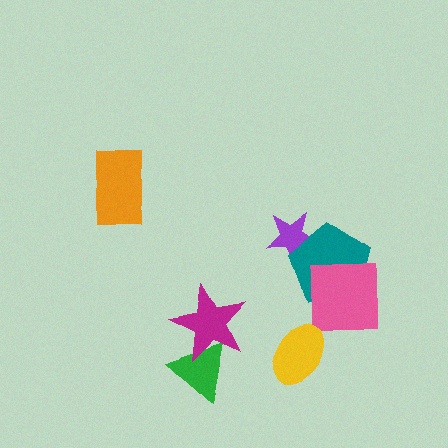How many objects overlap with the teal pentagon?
2 objects overlap with the teal pentagon.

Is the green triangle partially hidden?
Yes, it is partially covered by another shape.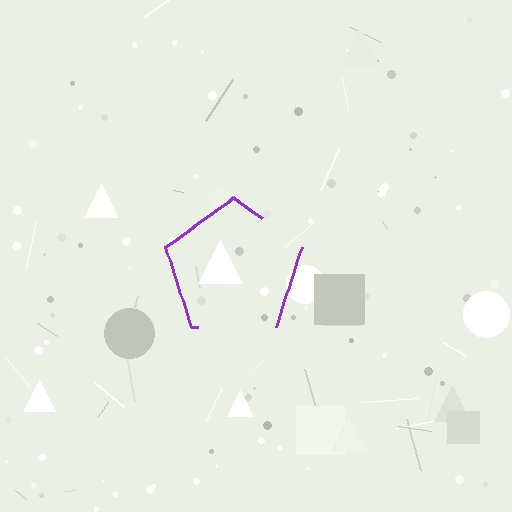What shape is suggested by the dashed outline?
The dashed outline suggests a pentagon.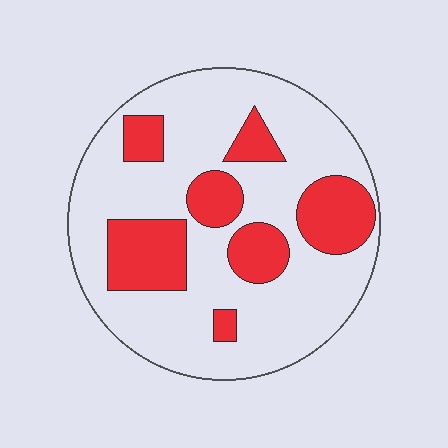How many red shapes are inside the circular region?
7.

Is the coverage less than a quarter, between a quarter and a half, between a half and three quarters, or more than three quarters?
Between a quarter and a half.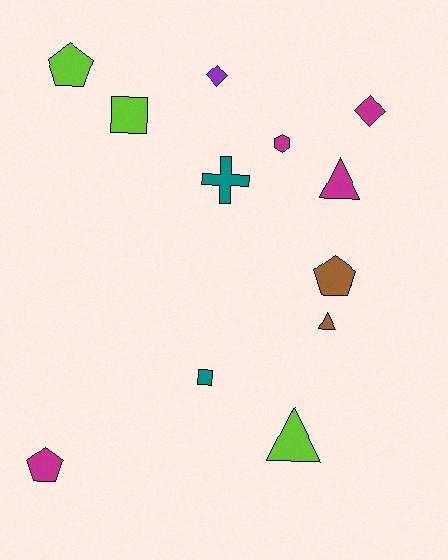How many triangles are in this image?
There are 3 triangles.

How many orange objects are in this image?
There are no orange objects.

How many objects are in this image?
There are 12 objects.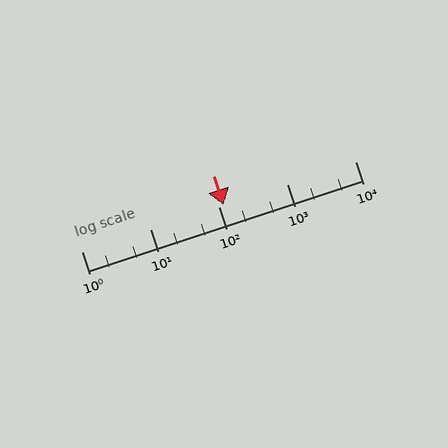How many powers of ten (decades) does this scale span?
The scale spans 4 decades, from 1 to 10000.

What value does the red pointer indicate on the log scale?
The pointer indicates approximately 120.